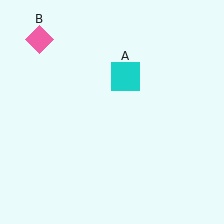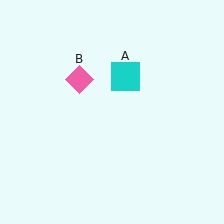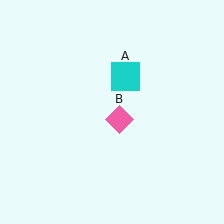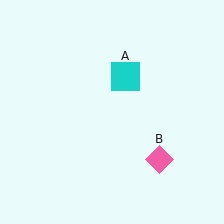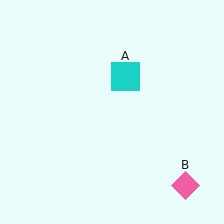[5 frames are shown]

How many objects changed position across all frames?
1 object changed position: pink diamond (object B).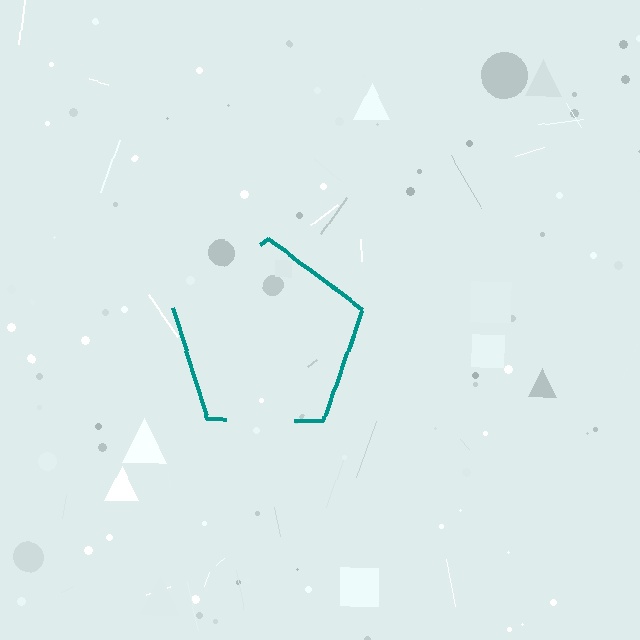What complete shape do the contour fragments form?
The contour fragments form a pentagon.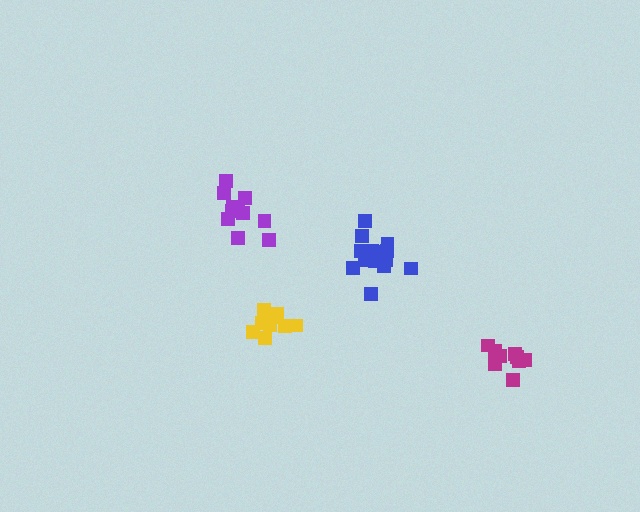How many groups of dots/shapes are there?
There are 4 groups.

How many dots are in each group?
Group 1: 15 dots, Group 2: 9 dots, Group 3: 11 dots, Group 4: 12 dots (47 total).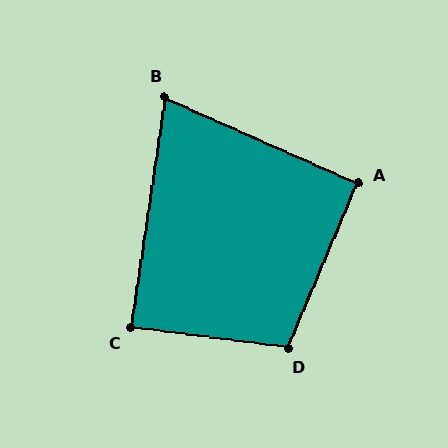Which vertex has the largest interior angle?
D, at approximately 105 degrees.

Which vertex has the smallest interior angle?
B, at approximately 75 degrees.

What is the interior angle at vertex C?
Approximately 89 degrees (approximately right).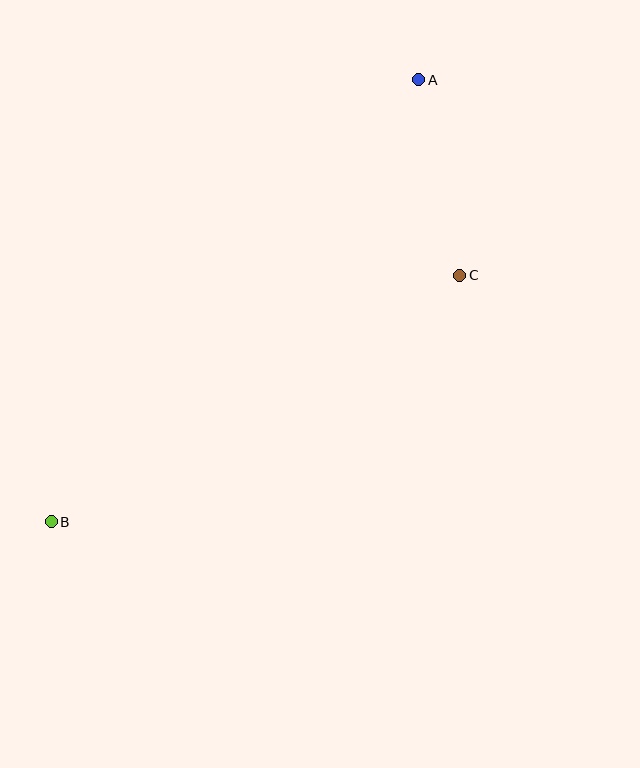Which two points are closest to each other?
Points A and C are closest to each other.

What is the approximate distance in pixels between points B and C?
The distance between B and C is approximately 476 pixels.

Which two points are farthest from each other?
Points A and B are farthest from each other.